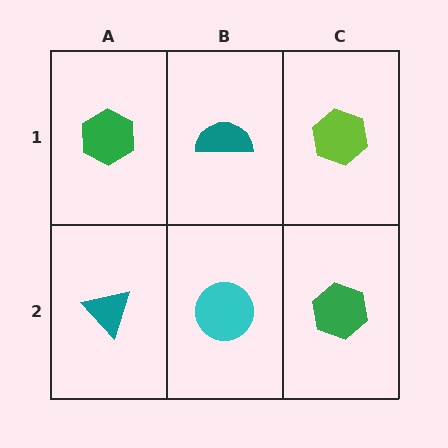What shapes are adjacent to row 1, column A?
A teal triangle (row 2, column A), a teal semicircle (row 1, column B).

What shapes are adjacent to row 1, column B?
A cyan circle (row 2, column B), a green hexagon (row 1, column A), a lime hexagon (row 1, column C).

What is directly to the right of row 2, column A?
A cyan circle.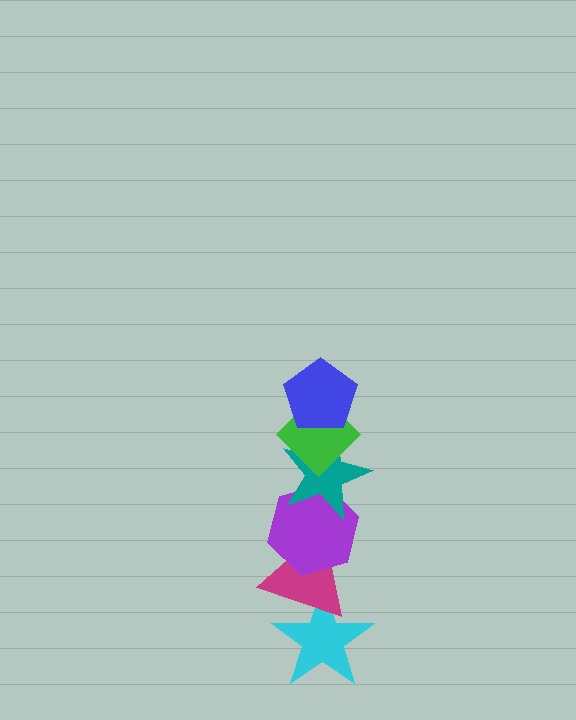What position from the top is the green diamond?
The green diamond is 2nd from the top.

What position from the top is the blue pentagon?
The blue pentagon is 1st from the top.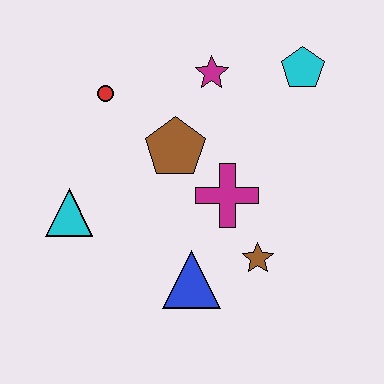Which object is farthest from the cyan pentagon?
The cyan triangle is farthest from the cyan pentagon.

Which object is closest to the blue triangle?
The brown star is closest to the blue triangle.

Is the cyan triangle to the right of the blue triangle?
No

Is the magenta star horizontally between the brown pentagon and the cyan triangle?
No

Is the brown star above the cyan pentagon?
No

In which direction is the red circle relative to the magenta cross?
The red circle is to the left of the magenta cross.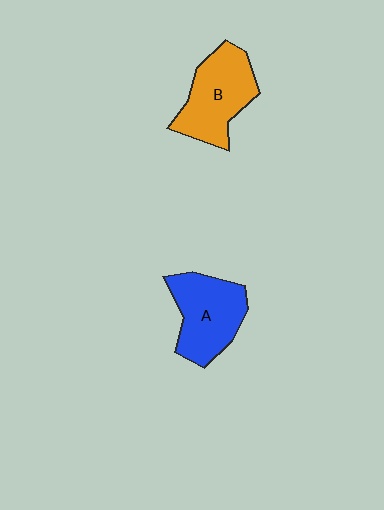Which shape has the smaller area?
Shape A (blue).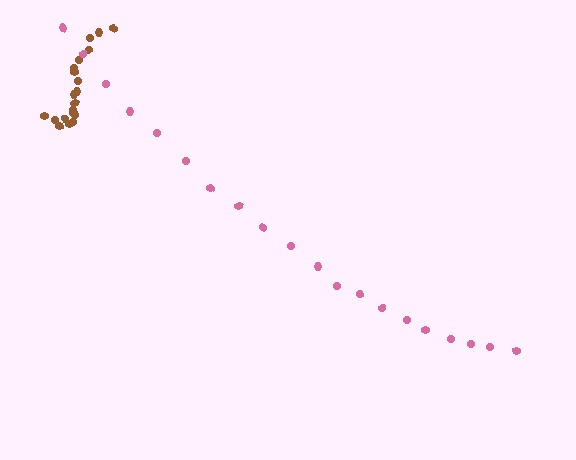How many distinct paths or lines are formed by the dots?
There are 2 distinct paths.